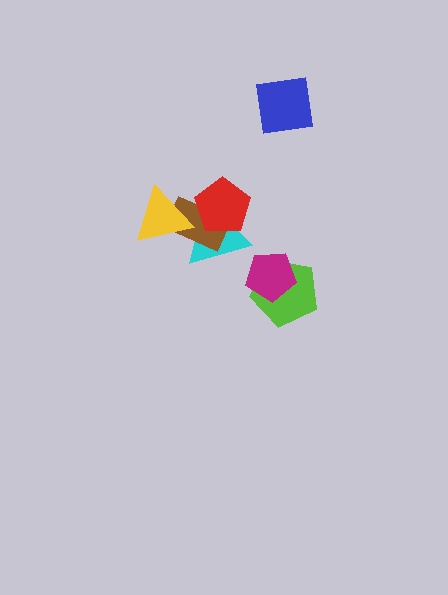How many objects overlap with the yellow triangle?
2 objects overlap with the yellow triangle.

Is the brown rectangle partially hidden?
Yes, it is partially covered by another shape.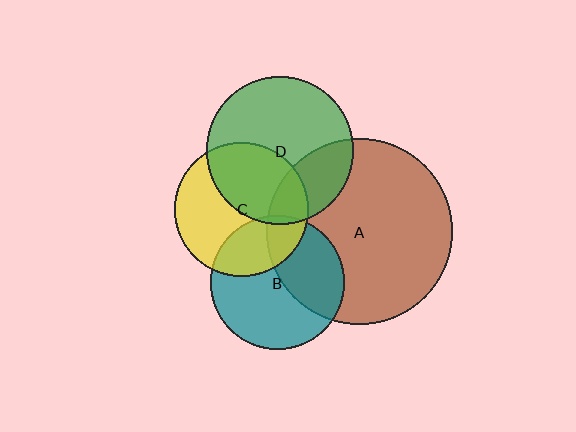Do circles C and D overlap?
Yes.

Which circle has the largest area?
Circle A (brown).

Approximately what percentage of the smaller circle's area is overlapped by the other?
Approximately 45%.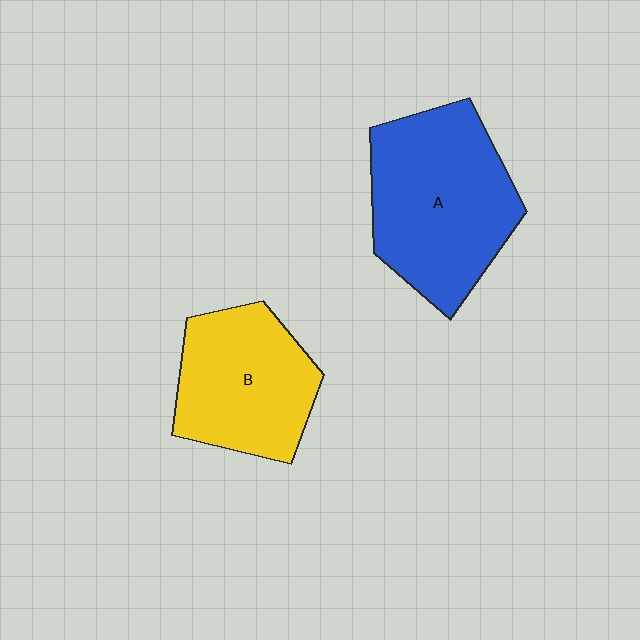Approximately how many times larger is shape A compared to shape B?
Approximately 1.3 times.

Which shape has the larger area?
Shape A (blue).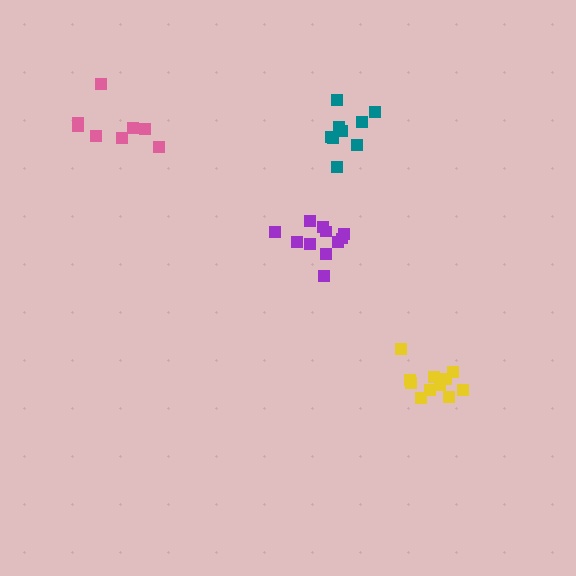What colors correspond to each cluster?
The clusters are colored: yellow, teal, pink, purple.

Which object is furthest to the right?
The yellow cluster is rightmost.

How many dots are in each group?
Group 1: 11 dots, Group 2: 9 dots, Group 3: 8 dots, Group 4: 11 dots (39 total).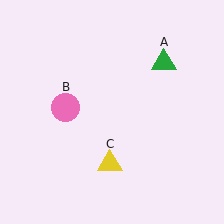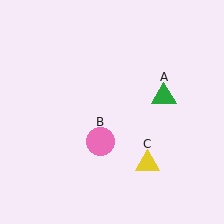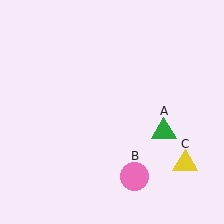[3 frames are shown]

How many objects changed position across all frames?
3 objects changed position: green triangle (object A), pink circle (object B), yellow triangle (object C).